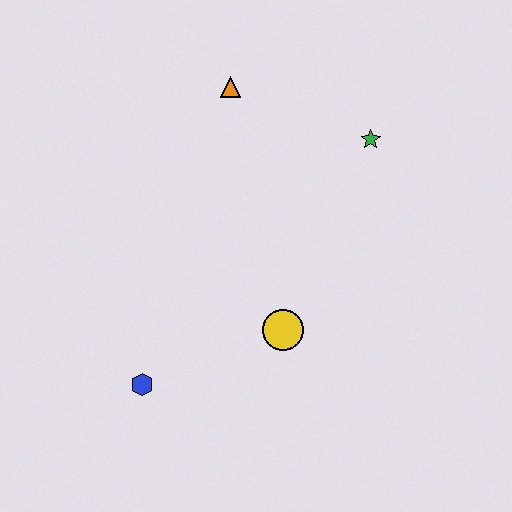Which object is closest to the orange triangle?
The green star is closest to the orange triangle.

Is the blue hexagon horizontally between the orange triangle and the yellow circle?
No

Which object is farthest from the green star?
The blue hexagon is farthest from the green star.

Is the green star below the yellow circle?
No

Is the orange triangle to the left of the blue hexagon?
No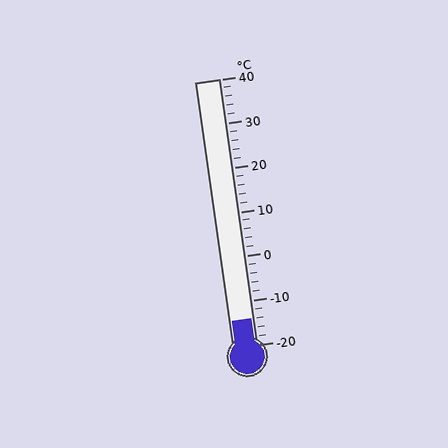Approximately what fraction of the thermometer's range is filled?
The thermometer is filled to approximately 10% of its range.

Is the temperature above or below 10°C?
The temperature is below 10°C.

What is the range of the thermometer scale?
The thermometer scale ranges from -20°C to 40°C.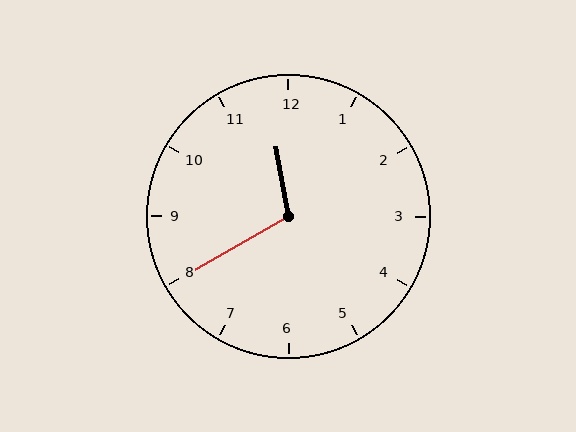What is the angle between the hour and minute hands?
Approximately 110 degrees.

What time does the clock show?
11:40.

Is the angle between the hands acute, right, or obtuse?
It is obtuse.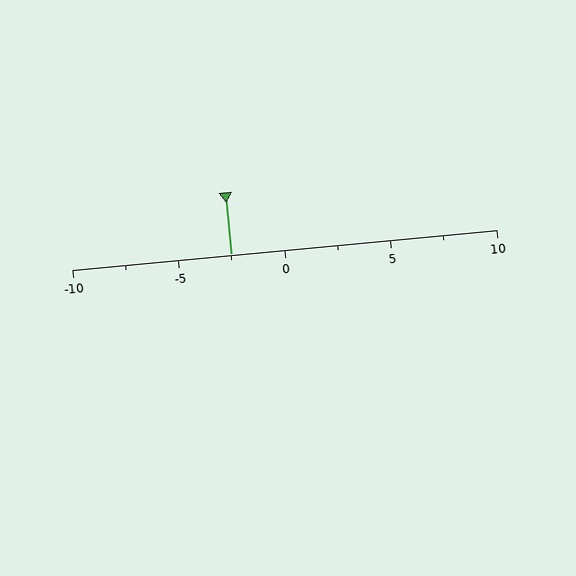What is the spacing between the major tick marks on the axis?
The major ticks are spaced 5 apart.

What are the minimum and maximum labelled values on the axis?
The axis runs from -10 to 10.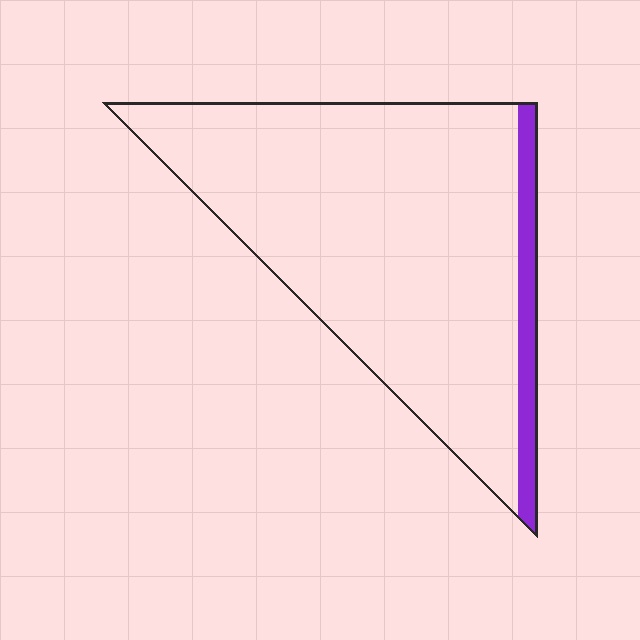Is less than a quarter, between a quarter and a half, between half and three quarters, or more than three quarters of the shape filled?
Less than a quarter.